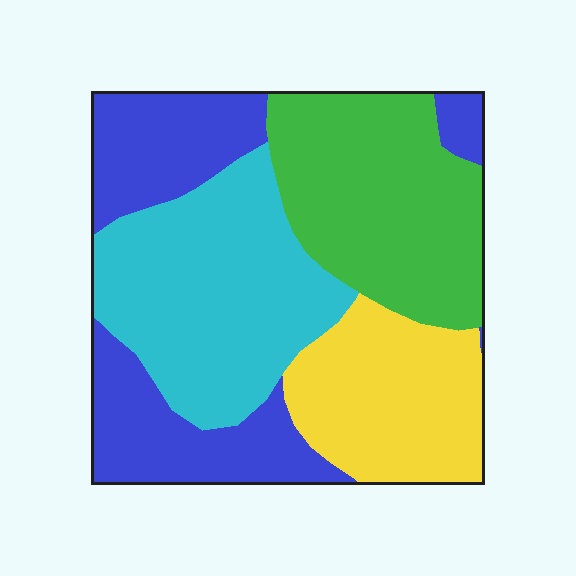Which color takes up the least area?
Yellow, at roughly 20%.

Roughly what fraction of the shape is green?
Green covers around 25% of the shape.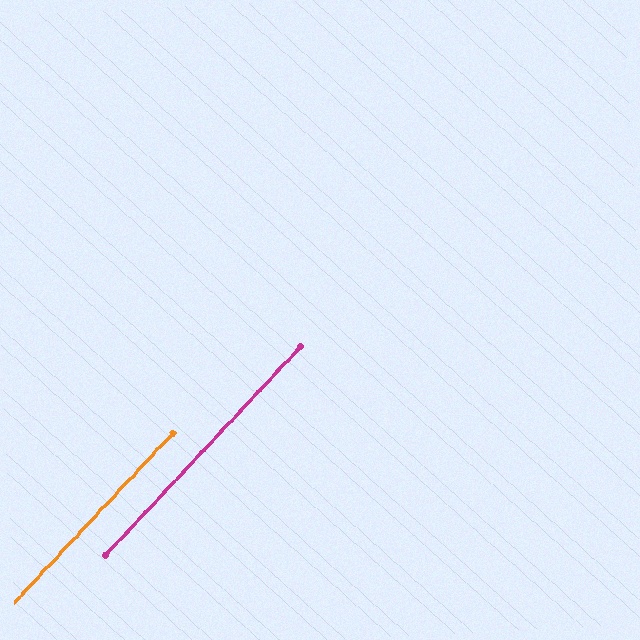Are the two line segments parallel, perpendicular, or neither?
Parallel — their directions differ by only 0.2°.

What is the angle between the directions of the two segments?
Approximately 0 degrees.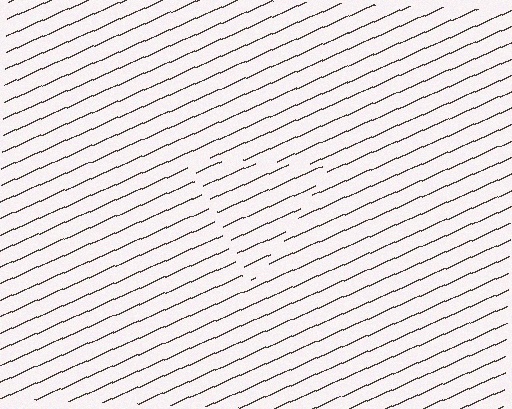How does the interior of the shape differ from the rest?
The interior of the shape contains the same grating, shifted by half a period — the contour is defined by the phase discontinuity where line-ends from the inner and outer gratings abut.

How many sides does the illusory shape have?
3 sides — the line-ends trace a triangle.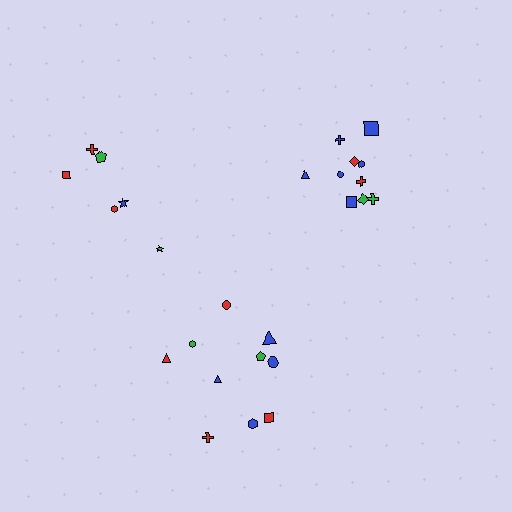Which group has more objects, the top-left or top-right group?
The top-right group.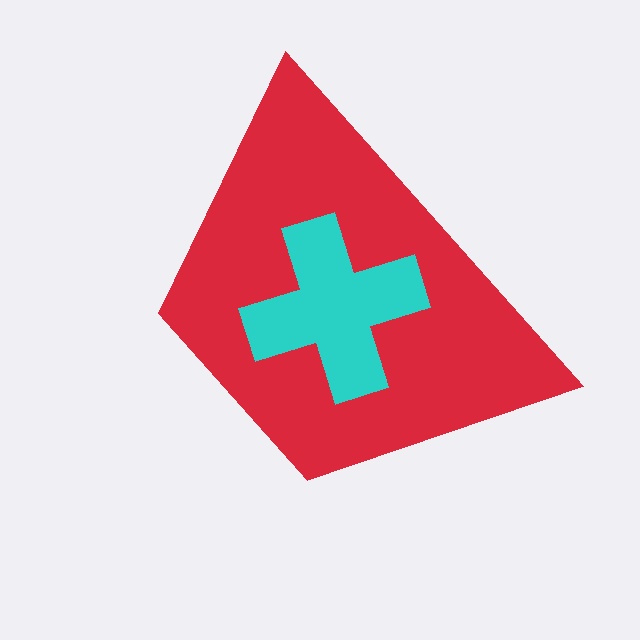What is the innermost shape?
The cyan cross.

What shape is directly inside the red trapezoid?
The cyan cross.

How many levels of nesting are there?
2.